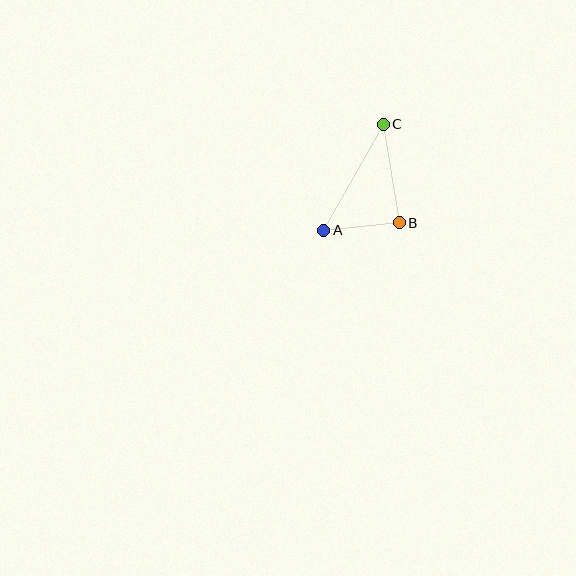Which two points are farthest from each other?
Points A and C are farthest from each other.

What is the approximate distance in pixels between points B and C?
The distance between B and C is approximately 99 pixels.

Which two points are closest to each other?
Points A and B are closest to each other.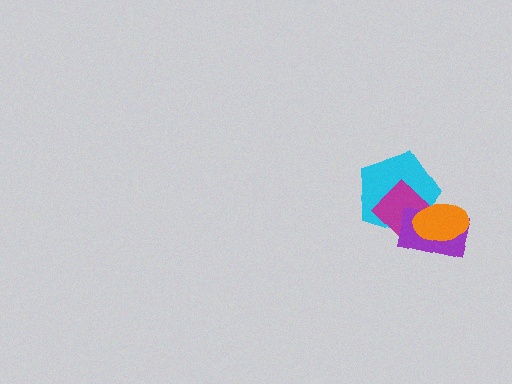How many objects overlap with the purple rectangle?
3 objects overlap with the purple rectangle.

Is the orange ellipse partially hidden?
No, no other shape covers it.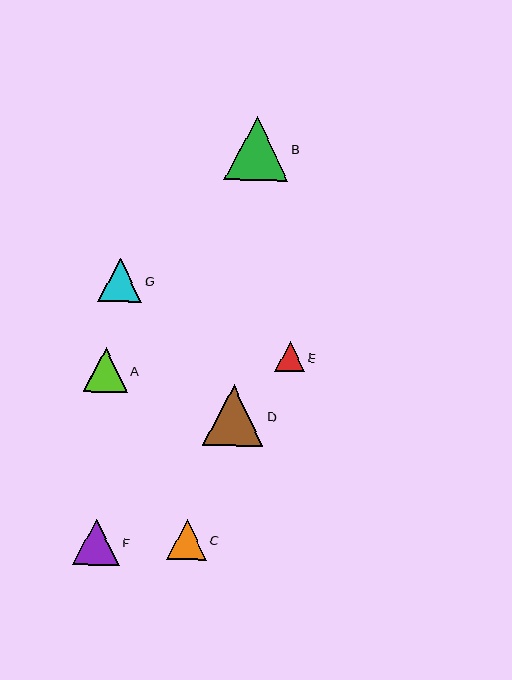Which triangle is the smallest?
Triangle E is the smallest with a size of approximately 30 pixels.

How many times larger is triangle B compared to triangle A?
Triangle B is approximately 1.4 times the size of triangle A.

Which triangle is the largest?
Triangle B is the largest with a size of approximately 63 pixels.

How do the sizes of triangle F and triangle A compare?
Triangle F and triangle A are approximately the same size.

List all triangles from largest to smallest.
From largest to smallest: B, D, F, A, G, C, E.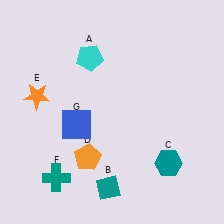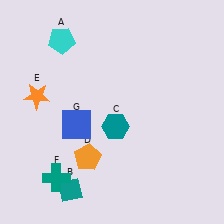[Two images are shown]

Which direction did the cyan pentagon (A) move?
The cyan pentagon (A) moved left.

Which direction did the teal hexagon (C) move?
The teal hexagon (C) moved left.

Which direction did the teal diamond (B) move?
The teal diamond (B) moved left.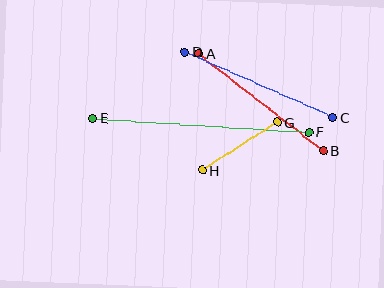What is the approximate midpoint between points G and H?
The midpoint is at approximately (240, 146) pixels.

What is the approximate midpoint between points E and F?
The midpoint is at approximately (201, 125) pixels.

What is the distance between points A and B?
The distance is approximately 158 pixels.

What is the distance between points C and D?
The distance is approximately 162 pixels.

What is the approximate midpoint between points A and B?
The midpoint is at approximately (261, 102) pixels.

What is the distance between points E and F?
The distance is approximately 217 pixels.